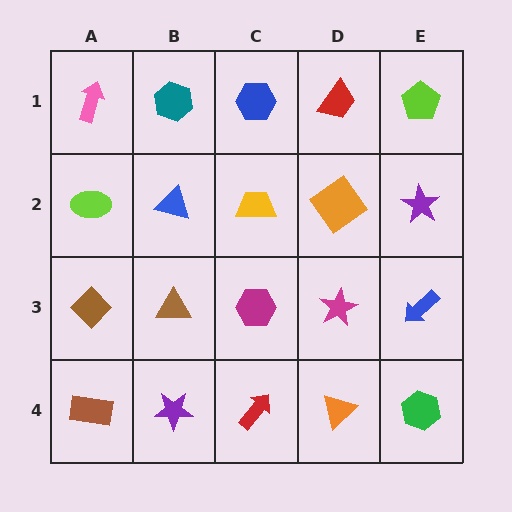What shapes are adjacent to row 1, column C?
A yellow trapezoid (row 2, column C), a teal hexagon (row 1, column B), a red trapezoid (row 1, column D).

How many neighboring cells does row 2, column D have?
4.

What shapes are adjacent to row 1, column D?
An orange diamond (row 2, column D), a blue hexagon (row 1, column C), a lime pentagon (row 1, column E).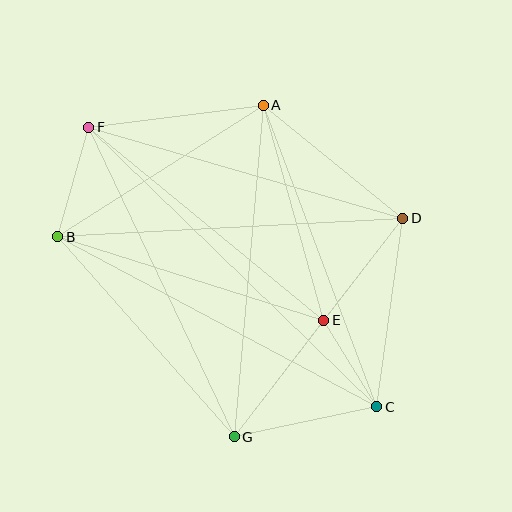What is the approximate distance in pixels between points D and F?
The distance between D and F is approximately 327 pixels.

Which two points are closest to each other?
Points C and E are closest to each other.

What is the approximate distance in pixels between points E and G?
The distance between E and G is approximately 147 pixels.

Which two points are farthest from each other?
Points C and F are farthest from each other.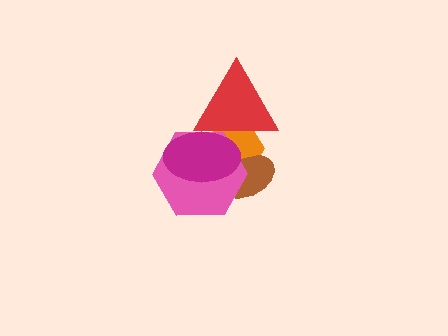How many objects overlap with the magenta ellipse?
4 objects overlap with the magenta ellipse.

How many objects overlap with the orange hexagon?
4 objects overlap with the orange hexagon.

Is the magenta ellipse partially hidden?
No, no other shape covers it.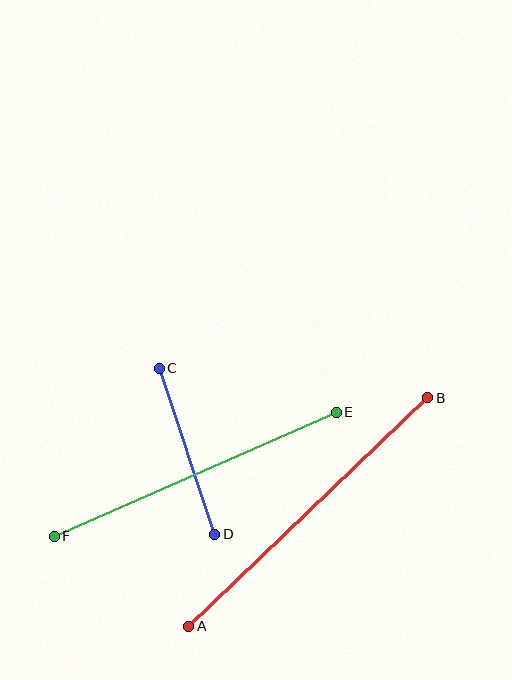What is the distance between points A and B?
The distance is approximately 330 pixels.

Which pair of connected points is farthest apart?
Points A and B are farthest apart.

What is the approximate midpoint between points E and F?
The midpoint is at approximately (195, 474) pixels.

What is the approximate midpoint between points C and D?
The midpoint is at approximately (187, 451) pixels.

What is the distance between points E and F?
The distance is approximately 308 pixels.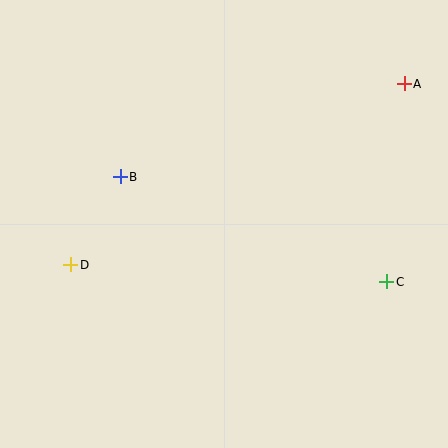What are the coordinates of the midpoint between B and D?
The midpoint between B and D is at (96, 221).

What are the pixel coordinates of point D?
Point D is at (71, 265).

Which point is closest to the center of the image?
Point B at (120, 177) is closest to the center.